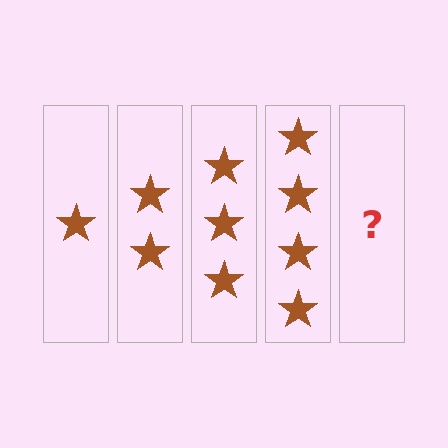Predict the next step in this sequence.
The next step is 5 stars.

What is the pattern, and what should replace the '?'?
The pattern is that each step adds one more star. The '?' should be 5 stars.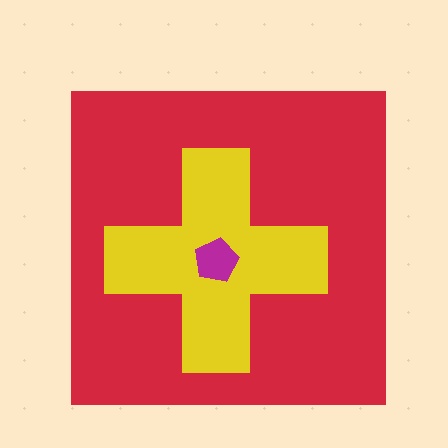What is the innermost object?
The magenta pentagon.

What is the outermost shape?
The red square.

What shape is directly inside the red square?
The yellow cross.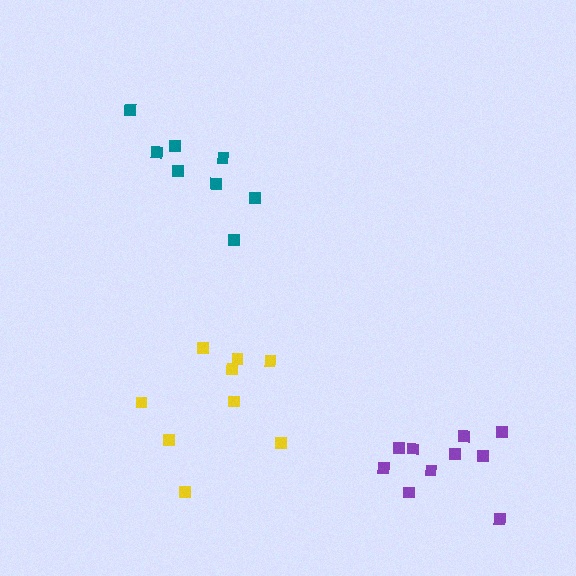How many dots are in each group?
Group 1: 10 dots, Group 2: 9 dots, Group 3: 8 dots (27 total).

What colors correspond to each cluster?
The clusters are colored: purple, yellow, teal.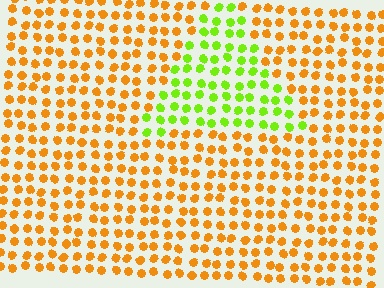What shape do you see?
I see a triangle.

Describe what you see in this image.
The image is filled with small orange elements in a uniform arrangement. A triangle-shaped region is visible where the elements are tinted to a slightly different hue, forming a subtle color boundary.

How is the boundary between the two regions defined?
The boundary is defined purely by a slight shift in hue (about 60 degrees). Spacing, size, and orientation are identical on both sides.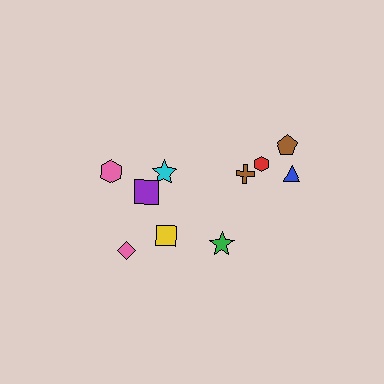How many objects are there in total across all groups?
There are 10 objects.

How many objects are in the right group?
There are 4 objects.